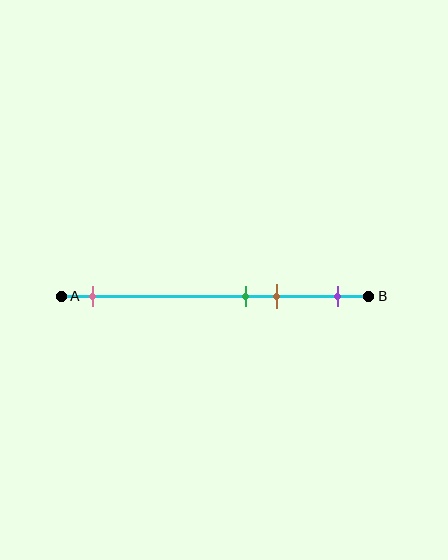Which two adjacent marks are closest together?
The green and brown marks are the closest adjacent pair.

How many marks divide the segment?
There are 4 marks dividing the segment.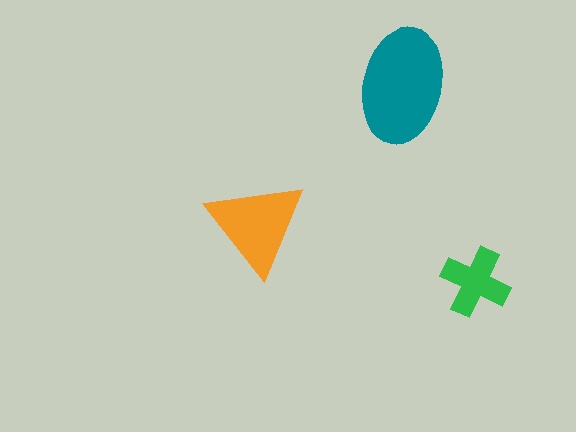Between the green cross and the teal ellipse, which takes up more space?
The teal ellipse.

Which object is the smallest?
The green cross.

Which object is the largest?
The teal ellipse.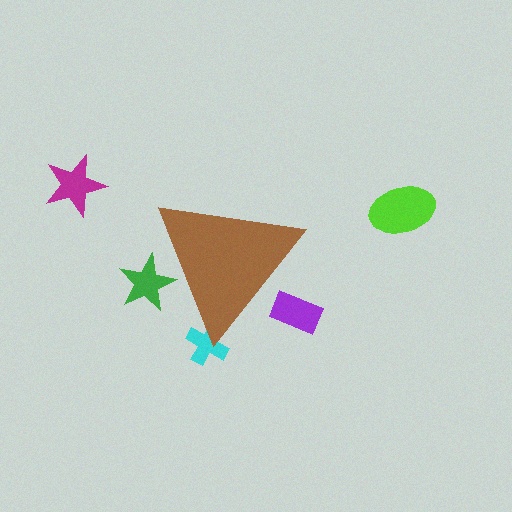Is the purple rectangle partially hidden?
Yes, the purple rectangle is partially hidden behind the brown triangle.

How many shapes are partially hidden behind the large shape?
3 shapes are partially hidden.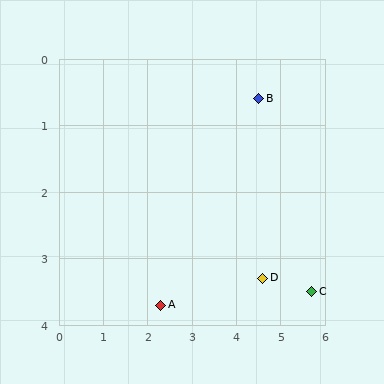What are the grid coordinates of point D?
Point D is at approximately (4.6, 3.3).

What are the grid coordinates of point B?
Point B is at approximately (4.5, 0.6).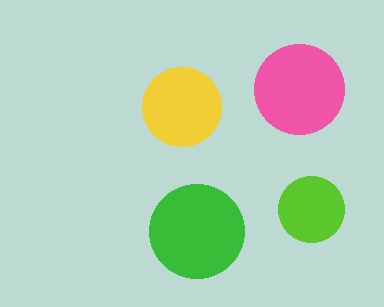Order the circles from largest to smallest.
the green one, the pink one, the yellow one, the lime one.